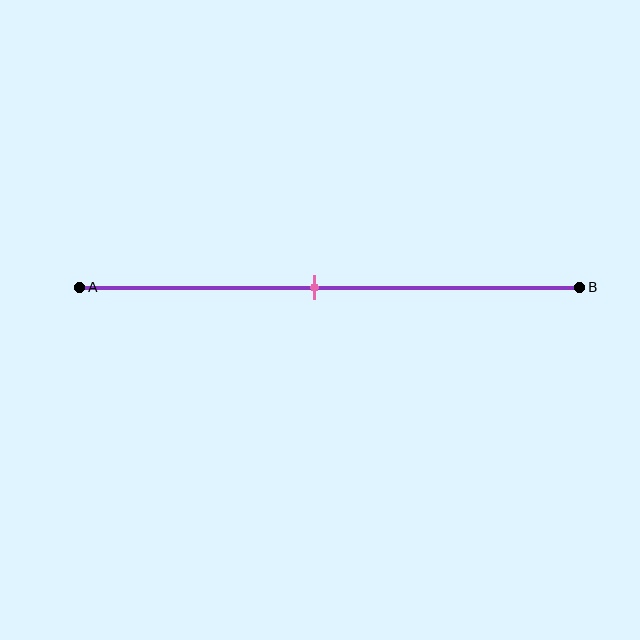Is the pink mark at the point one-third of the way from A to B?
No, the mark is at about 45% from A, not at the 33% one-third point.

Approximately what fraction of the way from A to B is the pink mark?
The pink mark is approximately 45% of the way from A to B.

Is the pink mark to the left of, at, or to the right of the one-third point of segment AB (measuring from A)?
The pink mark is to the right of the one-third point of segment AB.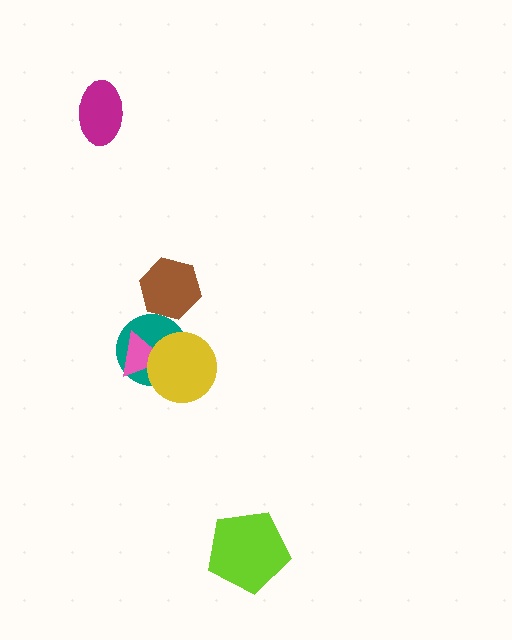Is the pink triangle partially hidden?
Yes, it is partially covered by another shape.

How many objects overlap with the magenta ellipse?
0 objects overlap with the magenta ellipse.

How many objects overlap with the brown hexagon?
0 objects overlap with the brown hexagon.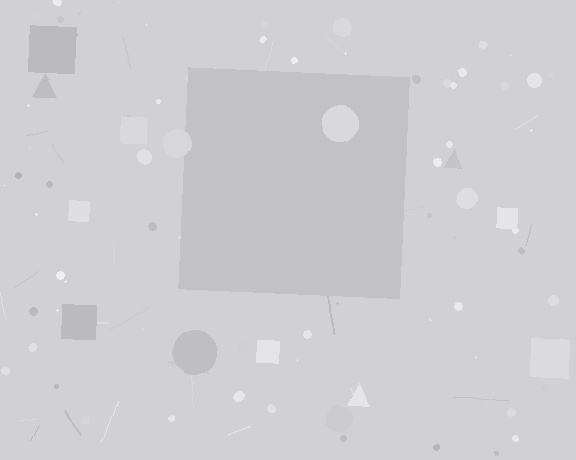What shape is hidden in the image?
A square is hidden in the image.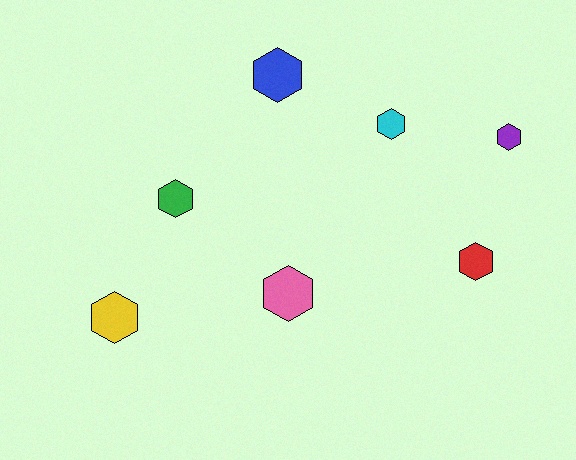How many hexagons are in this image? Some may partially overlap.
There are 7 hexagons.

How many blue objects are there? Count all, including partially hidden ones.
There is 1 blue object.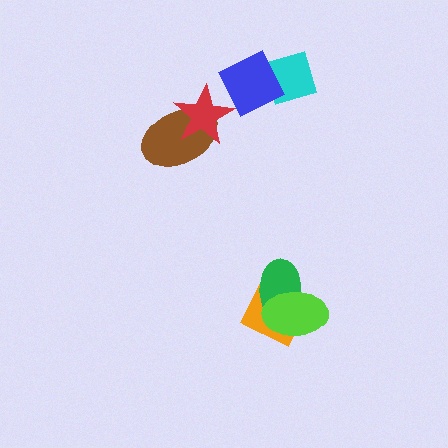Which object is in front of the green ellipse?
The lime ellipse is in front of the green ellipse.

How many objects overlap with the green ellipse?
2 objects overlap with the green ellipse.